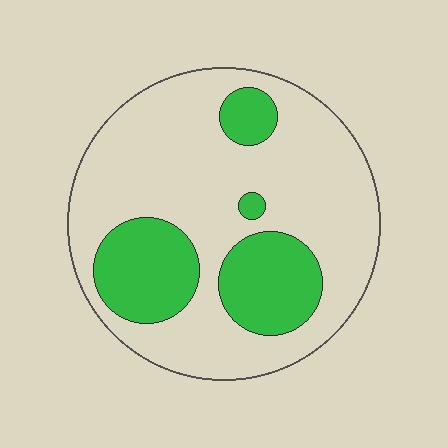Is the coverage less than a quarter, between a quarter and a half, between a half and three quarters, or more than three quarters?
Between a quarter and a half.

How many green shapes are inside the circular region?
4.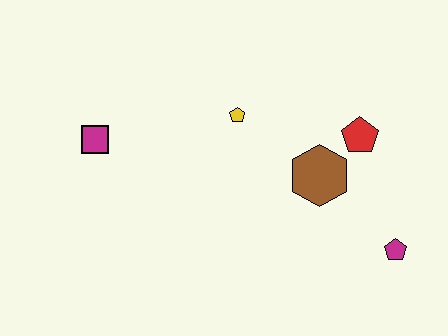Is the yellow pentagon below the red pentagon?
No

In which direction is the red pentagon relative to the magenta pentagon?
The red pentagon is above the magenta pentagon.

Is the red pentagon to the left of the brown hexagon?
No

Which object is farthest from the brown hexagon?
The magenta square is farthest from the brown hexagon.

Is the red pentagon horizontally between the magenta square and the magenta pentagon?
Yes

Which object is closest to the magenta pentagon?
The brown hexagon is closest to the magenta pentagon.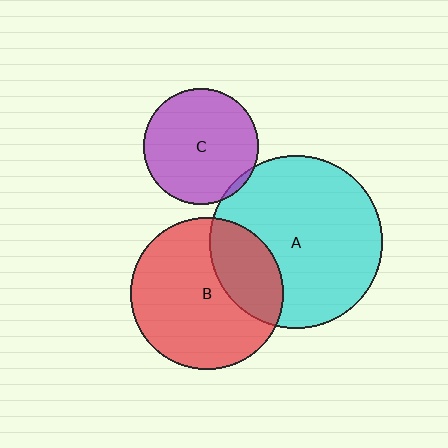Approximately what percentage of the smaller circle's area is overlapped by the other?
Approximately 30%.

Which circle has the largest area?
Circle A (cyan).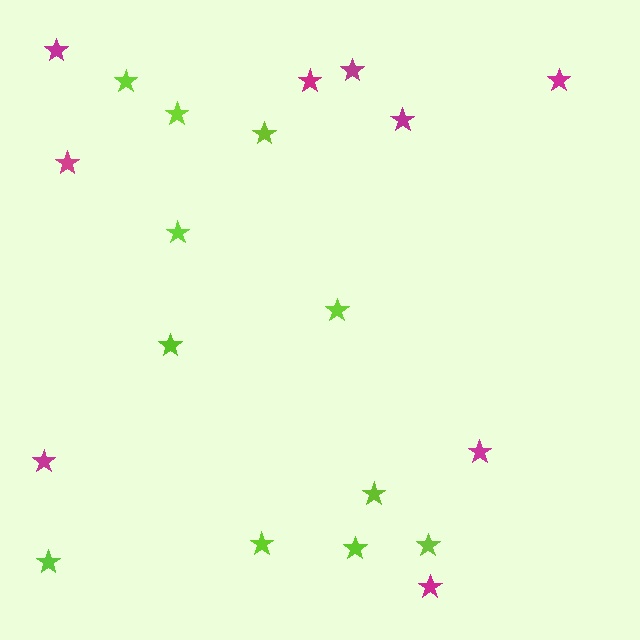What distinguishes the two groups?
There are 2 groups: one group of lime stars (11) and one group of magenta stars (9).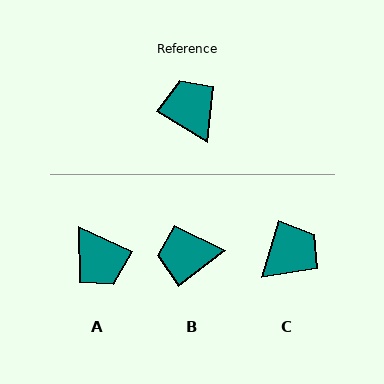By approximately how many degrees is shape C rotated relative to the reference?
Approximately 75 degrees clockwise.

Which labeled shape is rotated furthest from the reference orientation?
A, about 173 degrees away.